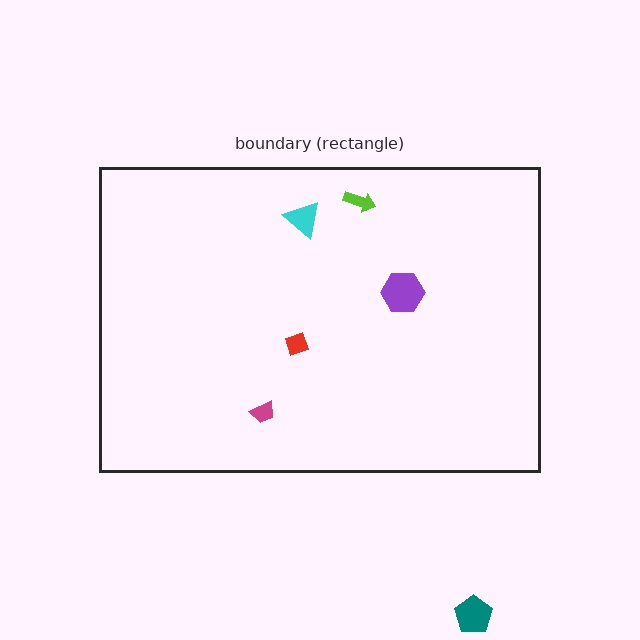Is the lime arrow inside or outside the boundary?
Inside.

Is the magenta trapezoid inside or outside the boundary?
Inside.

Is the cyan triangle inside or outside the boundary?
Inside.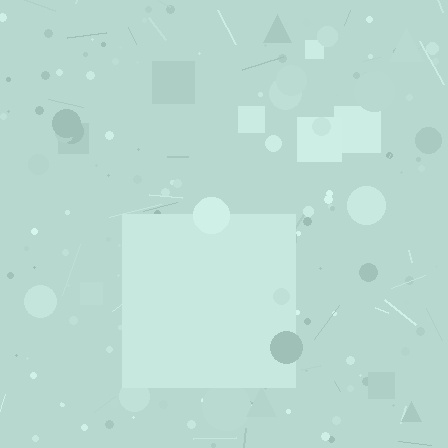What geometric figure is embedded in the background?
A square is embedded in the background.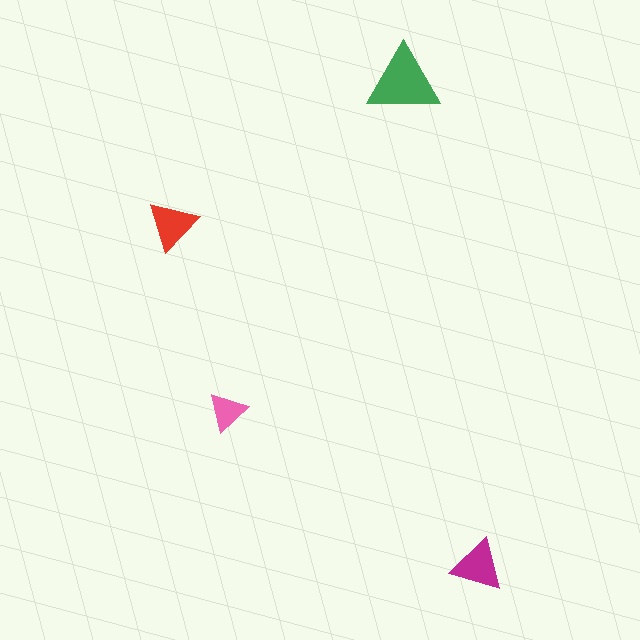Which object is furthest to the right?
The magenta triangle is rightmost.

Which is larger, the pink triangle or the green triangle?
The green one.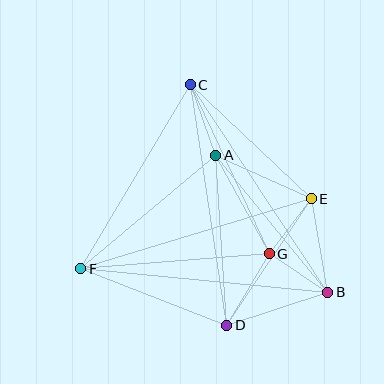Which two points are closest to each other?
Points E and G are closest to each other.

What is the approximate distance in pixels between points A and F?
The distance between A and F is approximately 176 pixels.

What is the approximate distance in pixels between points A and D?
The distance between A and D is approximately 171 pixels.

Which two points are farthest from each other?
Points B and C are farthest from each other.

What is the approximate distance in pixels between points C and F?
The distance between C and F is approximately 214 pixels.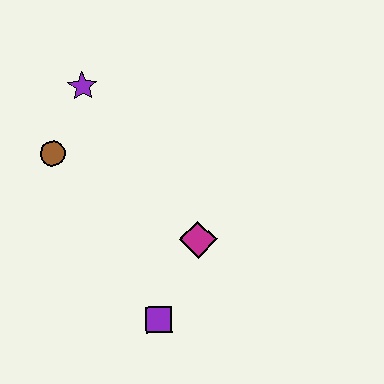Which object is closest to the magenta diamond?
The purple square is closest to the magenta diamond.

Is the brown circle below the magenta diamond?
No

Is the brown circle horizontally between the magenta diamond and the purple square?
No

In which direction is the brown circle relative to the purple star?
The brown circle is below the purple star.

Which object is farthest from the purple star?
The purple square is farthest from the purple star.